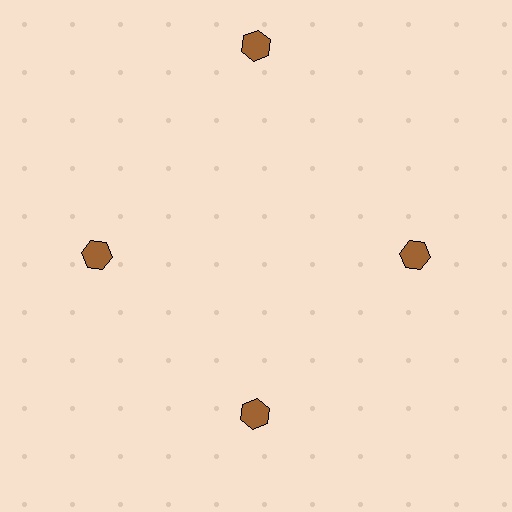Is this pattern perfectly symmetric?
No. The 4 brown hexagons are arranged in a ring, but one element near the 12 o'clock position is pushed outward from the center, breaking the 4-fold rotational symmetry.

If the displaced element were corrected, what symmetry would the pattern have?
It would have 4-fold rotational symmetry — the pattern would map onto itself every 90 degrees.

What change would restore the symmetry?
The symmetry would be restored by moving it inward, back onto the ring so that all 4 hexagons sit at equal angles and equal distance from the center.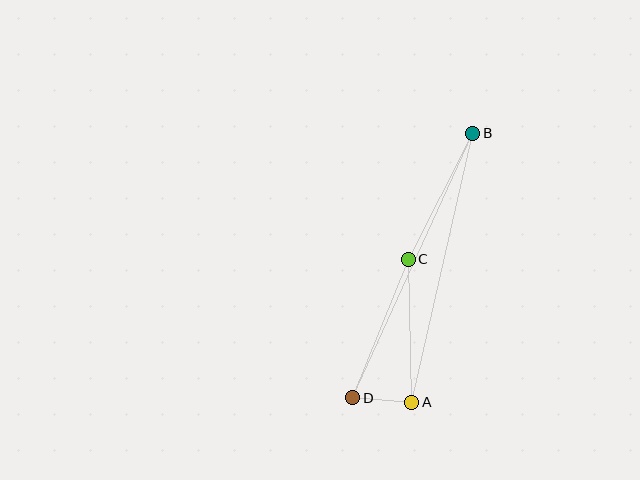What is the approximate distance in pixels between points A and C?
The distance between A and C is approximately 143 pixels.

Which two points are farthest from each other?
Points B and D are farthest from each other.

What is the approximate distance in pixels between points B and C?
The distance between B and C is approximately 142 pixels.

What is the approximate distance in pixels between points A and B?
The distance between A and B is approximately 276 pixels.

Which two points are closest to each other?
Points A and D are closest to each other.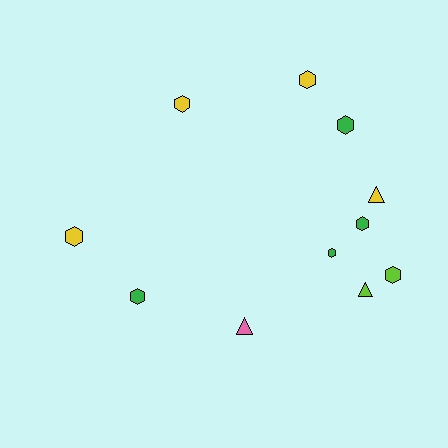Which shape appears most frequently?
Hexagon, with 8 objects.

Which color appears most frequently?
Green, with 4 objects.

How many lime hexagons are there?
There is 1 lime hexagon.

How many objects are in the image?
There are 11 objects.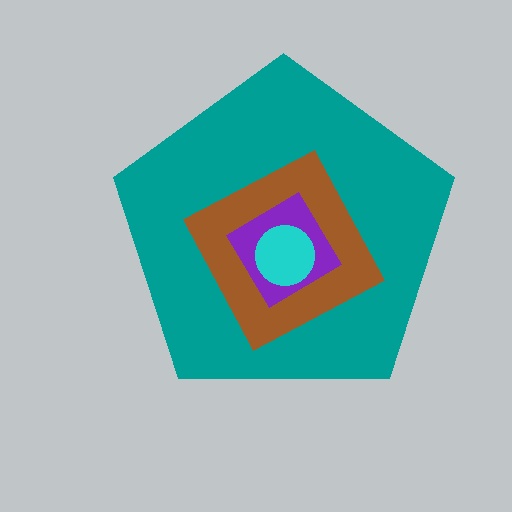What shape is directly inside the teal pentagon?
The brown square.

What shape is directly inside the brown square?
The purple diamond.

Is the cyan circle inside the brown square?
Yes.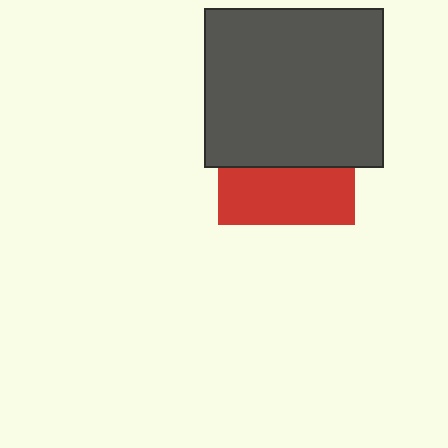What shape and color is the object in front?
The object in front is a dark gray rectangle.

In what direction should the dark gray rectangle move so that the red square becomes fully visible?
The dark gray rectangle should move up. That is the shortest direction to clear the overlap and leave the red square fully visible.